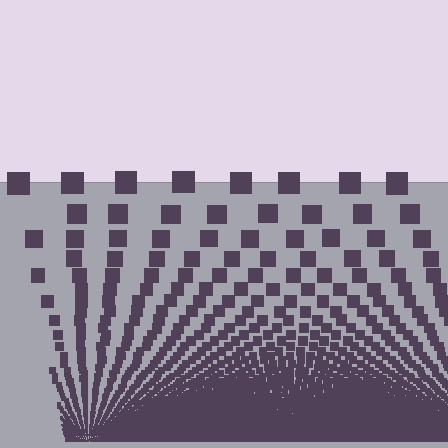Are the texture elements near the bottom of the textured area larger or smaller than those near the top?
Smaller. The gradient is inverted — elements near the bottom are smaller and denser.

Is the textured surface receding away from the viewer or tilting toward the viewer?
The surface appears to tilt toward the viewer. Texture elements get larger and sparser toward the top.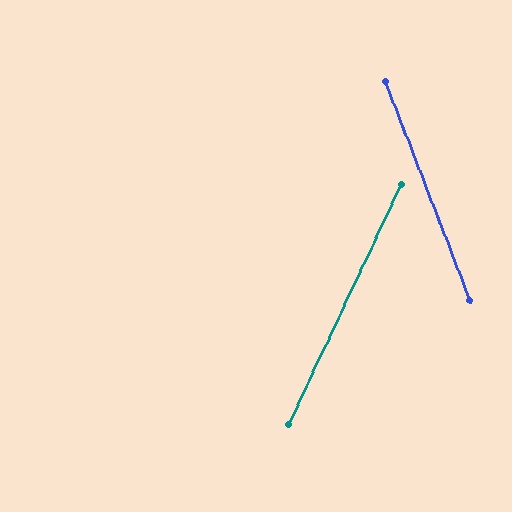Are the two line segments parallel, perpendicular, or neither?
Neither parallel nor perpendicular — they differ by about 46°.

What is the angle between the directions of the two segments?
Approximately 46 degrees.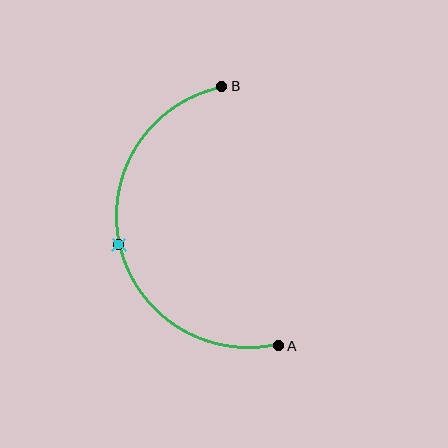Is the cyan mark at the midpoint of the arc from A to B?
Yes. The cyan mark lies on the arc at equal arc-length from both A and B — it is the arc midpoint.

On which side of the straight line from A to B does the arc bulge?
The arc bulges to the left of the straight line connecting A and B.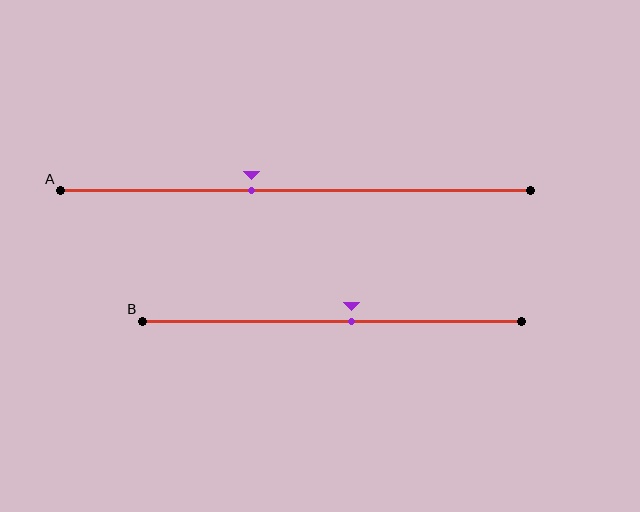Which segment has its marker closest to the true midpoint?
Segment B has its marker closest to the true midpoint.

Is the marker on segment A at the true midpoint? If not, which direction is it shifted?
No, the marker on segment A is shifted to the left by about 9% of the segment length.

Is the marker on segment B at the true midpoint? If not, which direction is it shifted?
No, the marker on segment B is shifted to the right by about 5% of the segment length.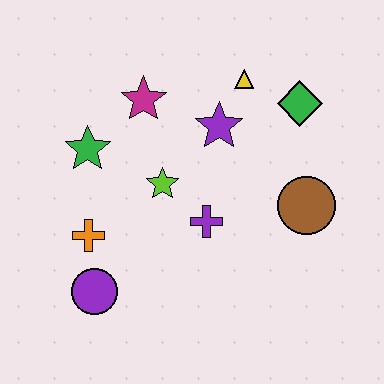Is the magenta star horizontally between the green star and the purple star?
Yes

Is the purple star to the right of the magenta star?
Yes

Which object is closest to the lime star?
The purple cross is closest to the lime star.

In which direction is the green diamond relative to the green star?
The green diamond is to the right of the green star.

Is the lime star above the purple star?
No